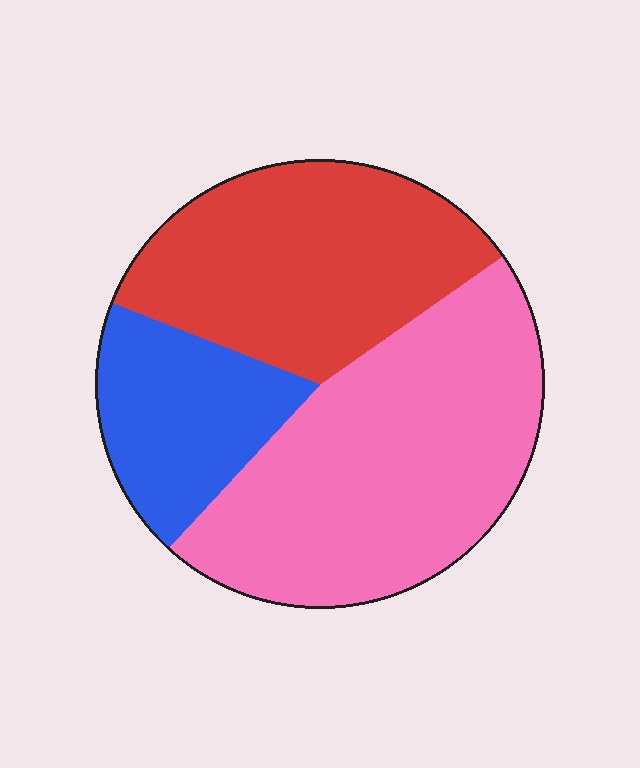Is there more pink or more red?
Pink.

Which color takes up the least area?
Blue, at roughly 20%.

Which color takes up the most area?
Pink, at roughly 45%.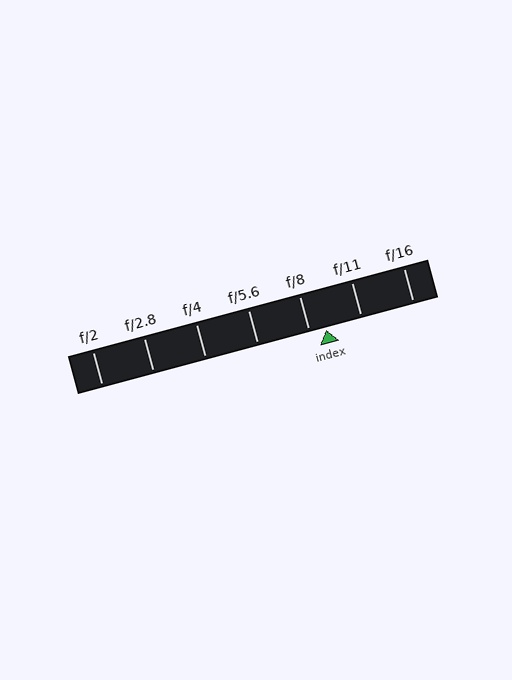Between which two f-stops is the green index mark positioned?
The index mark is between f/8 and f/11.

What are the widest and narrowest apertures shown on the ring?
The widest aperture shown is f/2 and the narrowest is f/16.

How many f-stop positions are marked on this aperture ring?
There are 7 f-stop positions marked.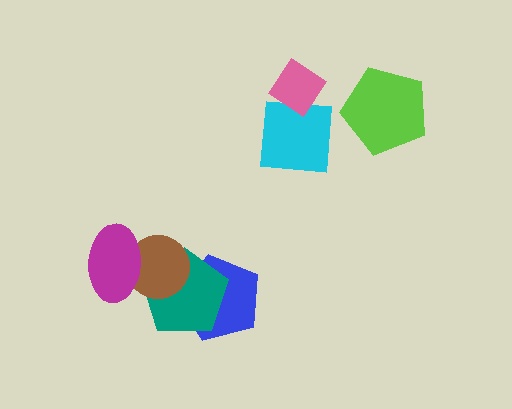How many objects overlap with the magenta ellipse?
2 objects overlap with the magenta ellipse.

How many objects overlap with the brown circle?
3 objects overlap with the brown circle.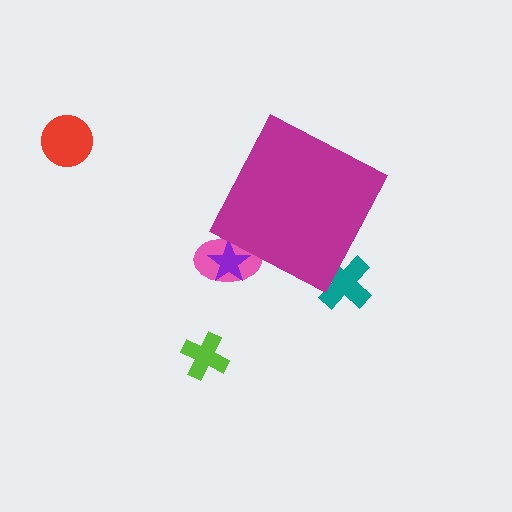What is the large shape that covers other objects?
A magenta diamond.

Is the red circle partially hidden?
No, the red circle is fully visible.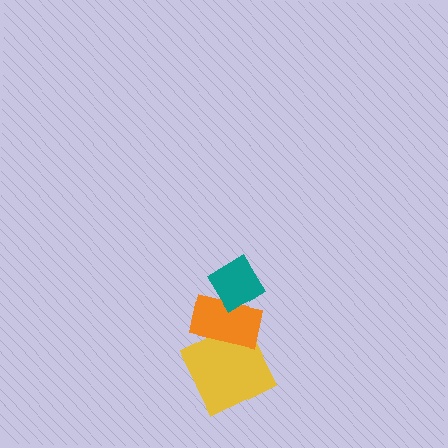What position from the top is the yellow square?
The yellow square is 3rd from the top.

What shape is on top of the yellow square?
The orange rectangle is on top of the yellow square.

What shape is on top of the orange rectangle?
The teal diamond is on top of the orange rectangle.